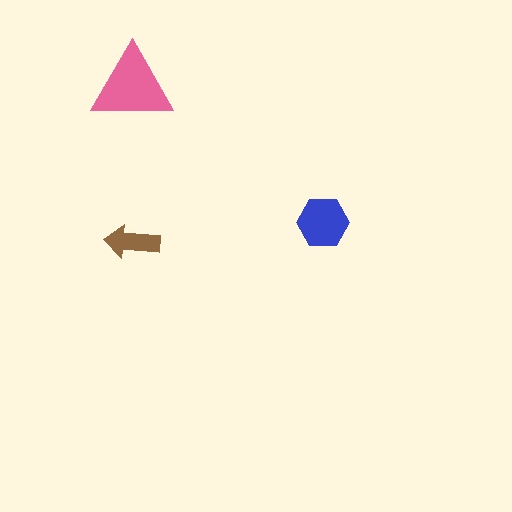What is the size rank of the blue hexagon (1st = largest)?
2nd.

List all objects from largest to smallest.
The pink triangle, the blue hexagon, the brown arrow.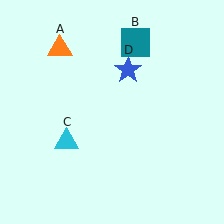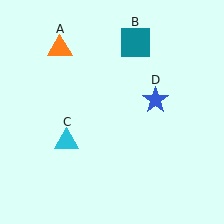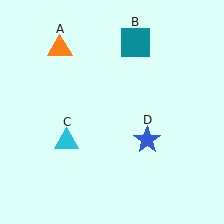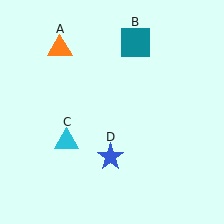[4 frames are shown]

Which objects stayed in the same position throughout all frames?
Orange triangle (object A) and teal square (object B) and cyan triangle (object C) remained stationary.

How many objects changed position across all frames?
1 object changed position: blue star (object D).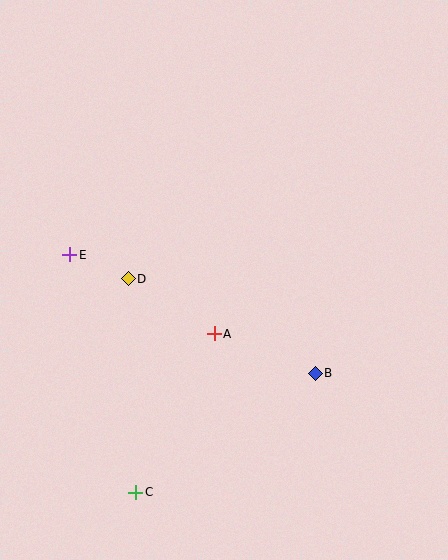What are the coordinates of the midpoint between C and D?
The midpoint between C and D is at (132, 385).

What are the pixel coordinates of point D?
Point D is at (128, 279).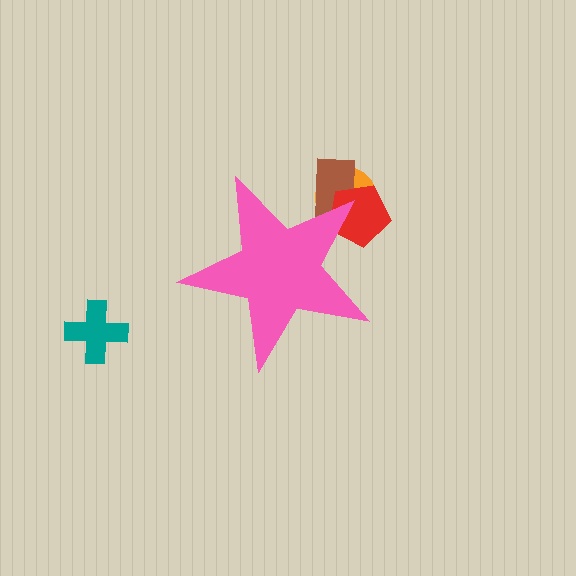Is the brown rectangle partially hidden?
Yes, the brown rectangle is partially hidden behind the pink star.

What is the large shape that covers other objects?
A pink star.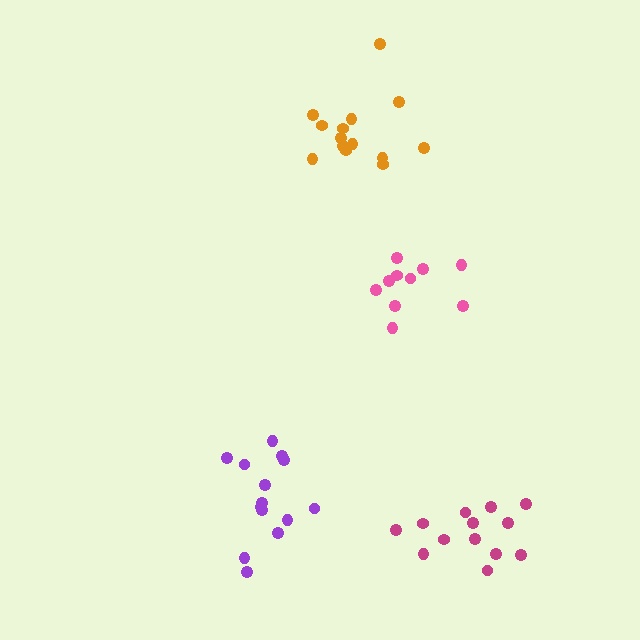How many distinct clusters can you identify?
There are 4 distinct clusters.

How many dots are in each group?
Group 1: 10 dots, Group 2: 13 dots, Group 3: 14 dots, Group 4: 14 dots (51 total).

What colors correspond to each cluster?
The clusters are colored: pink, magenta, purple, orange.